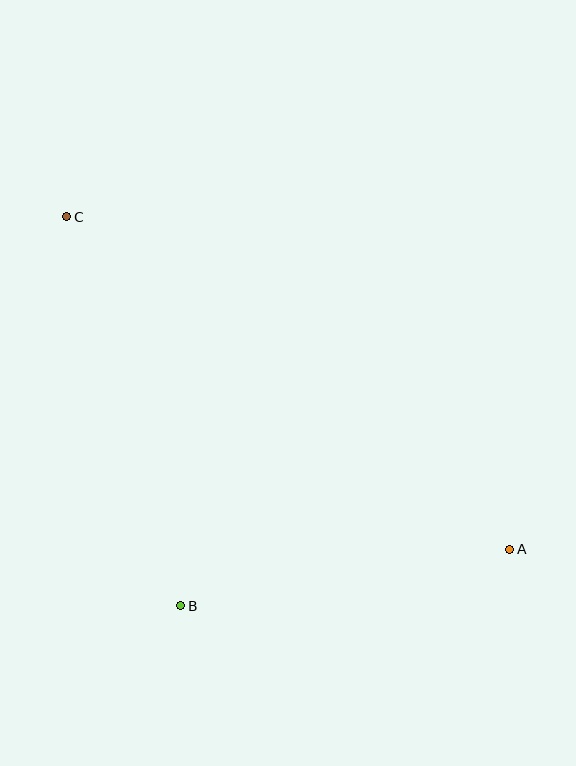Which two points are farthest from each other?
Points A and C are farthest from each other.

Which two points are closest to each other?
Points A and B are closest to each other.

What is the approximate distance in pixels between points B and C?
The distance between B and C is approximately 405 pixels.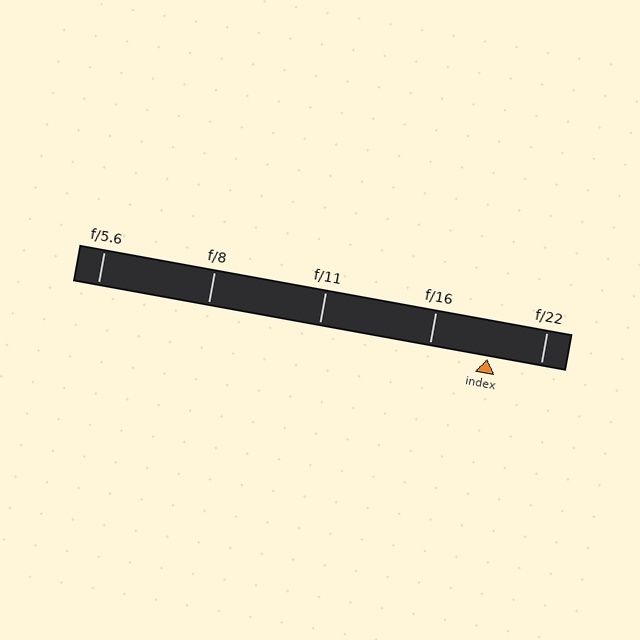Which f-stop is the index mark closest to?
The index mark is closest to f/22.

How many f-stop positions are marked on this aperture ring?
There are 5 f-stop positions marked.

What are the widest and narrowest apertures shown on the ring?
The widest aperture shown is f/5.6 and the narrowest is f/22.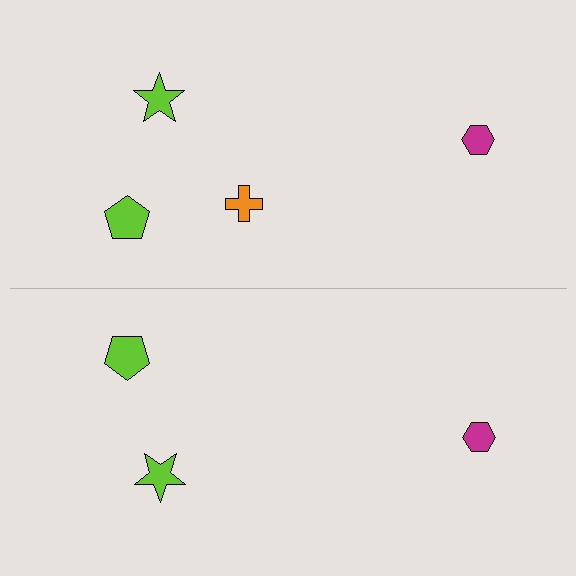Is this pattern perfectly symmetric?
No, the pattern is not perfectly symmetric. A orange cross is missing from the bottom side.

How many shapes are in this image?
There are 7 shapes in this image.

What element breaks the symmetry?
A orange cross is missing from the bottom side.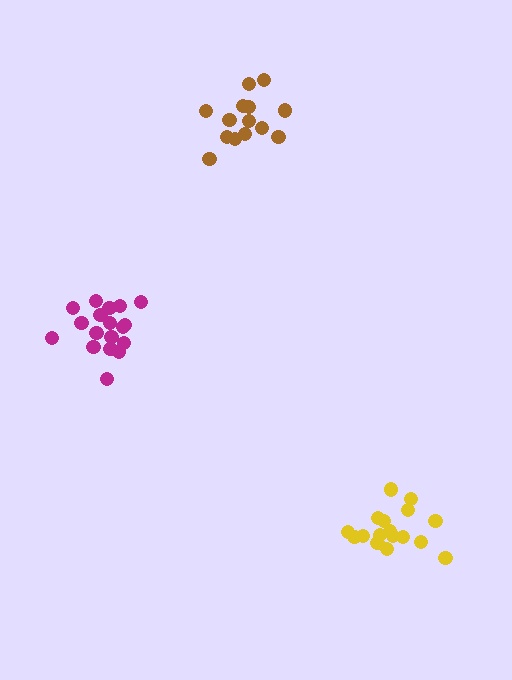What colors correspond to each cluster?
The clusters are colored: brown, magenta, yellow.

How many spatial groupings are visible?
There are 3 spatial groupings.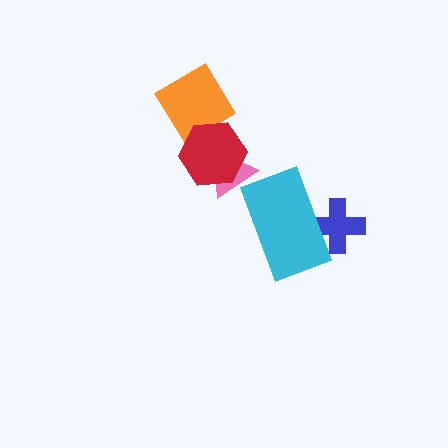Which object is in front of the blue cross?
The cyan rectangle is in front of the blue cross.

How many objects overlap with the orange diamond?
1 object overlaps with the orange diamond.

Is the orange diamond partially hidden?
Yes, it is partially covered by another shape.